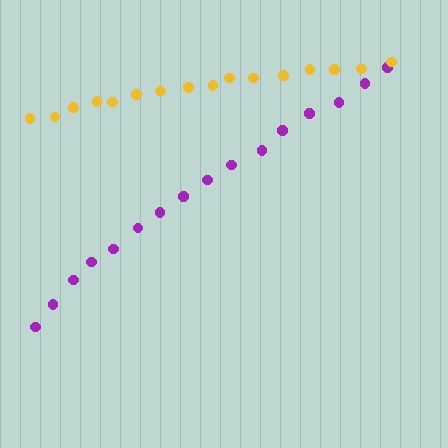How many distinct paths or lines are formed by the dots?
There are 2 distinct paths.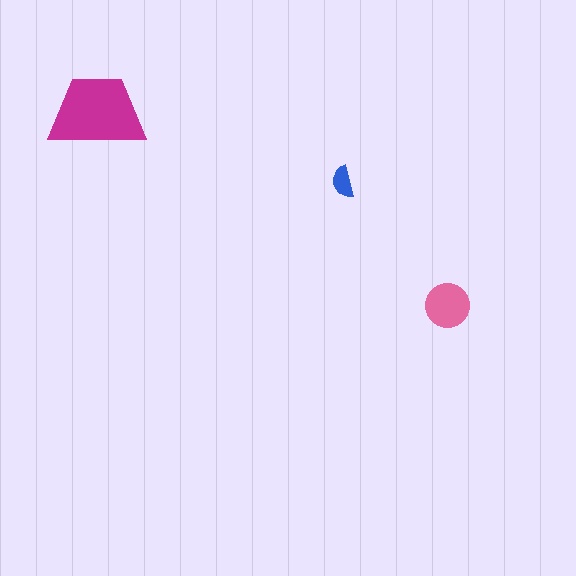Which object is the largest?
The magenta trapezoid.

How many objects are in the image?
There are 3 objects in the image.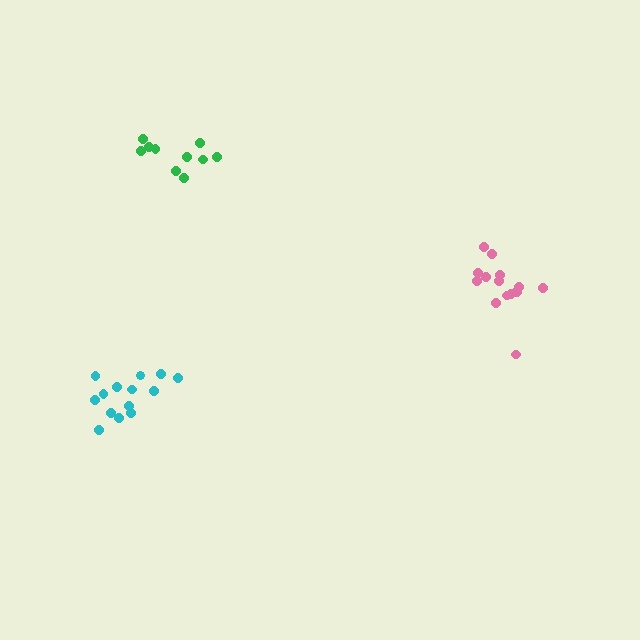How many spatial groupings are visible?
There are 3 spatial groupings.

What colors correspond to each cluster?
The clusters are colored: pink, cyan, green.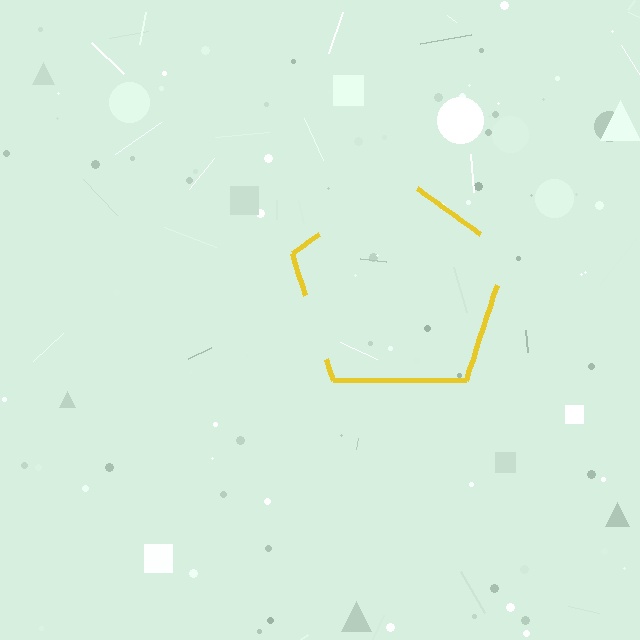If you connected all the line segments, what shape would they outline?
They would outline a pentagon.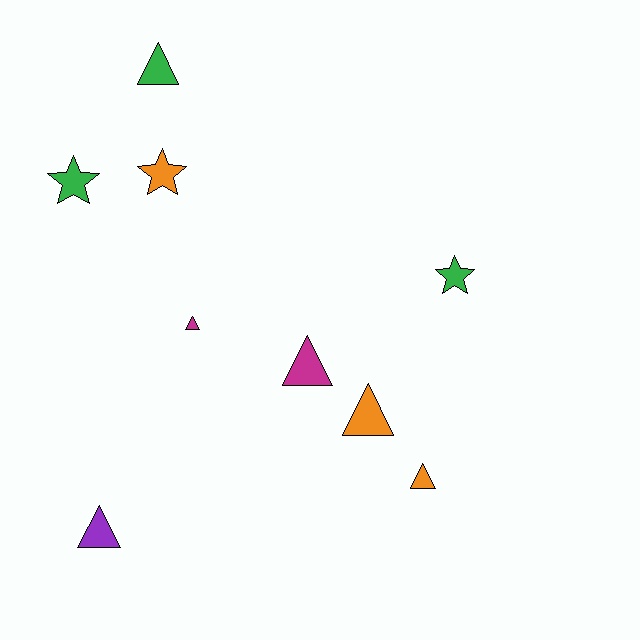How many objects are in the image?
There are 9 objects.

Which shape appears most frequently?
Triangle, with 6 objects.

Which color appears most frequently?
Green, with 3 objects.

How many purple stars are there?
There are no purple stars.